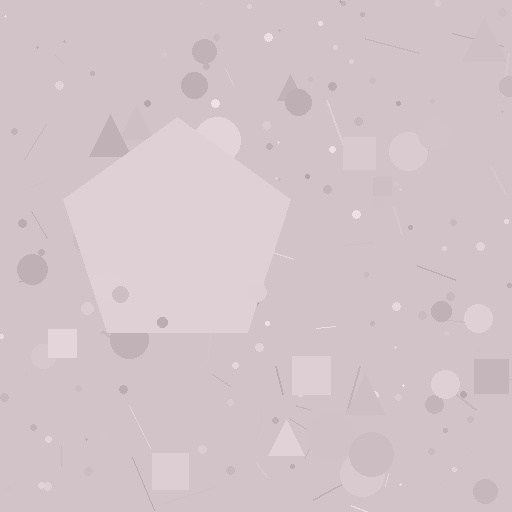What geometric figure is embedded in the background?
A pentagon is embedded in the background.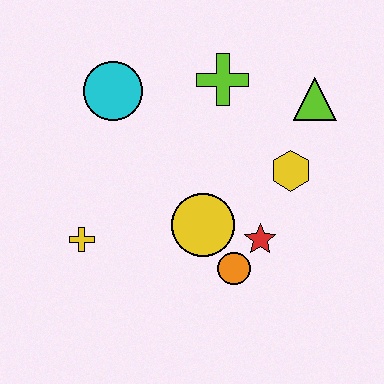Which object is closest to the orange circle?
The red star is closest to the orange circle.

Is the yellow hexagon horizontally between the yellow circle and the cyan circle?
No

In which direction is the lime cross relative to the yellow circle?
The lime cross is above the yellow circle.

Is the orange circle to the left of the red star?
Yes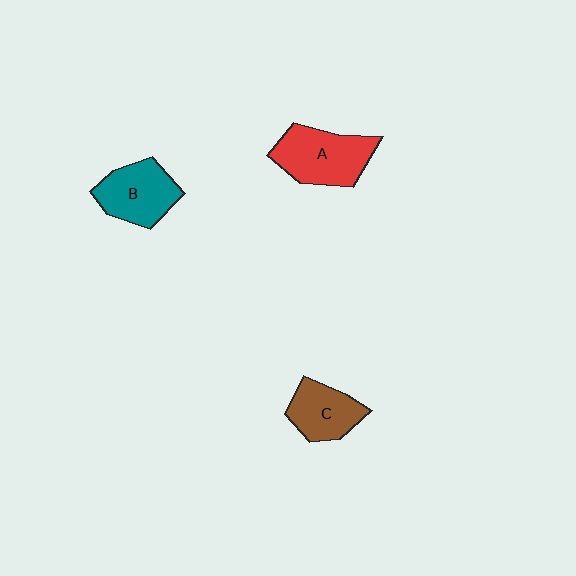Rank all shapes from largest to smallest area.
From largest to smallest: A (red), B (teal), C (brown).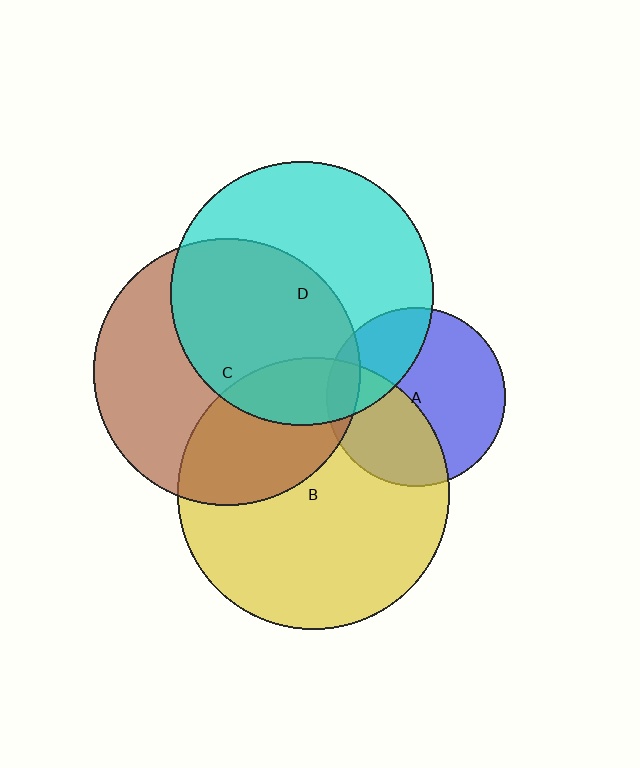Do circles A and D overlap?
Yes.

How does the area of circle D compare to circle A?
Approximately 2.2 times.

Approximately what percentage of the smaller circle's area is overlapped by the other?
Approximately 30%.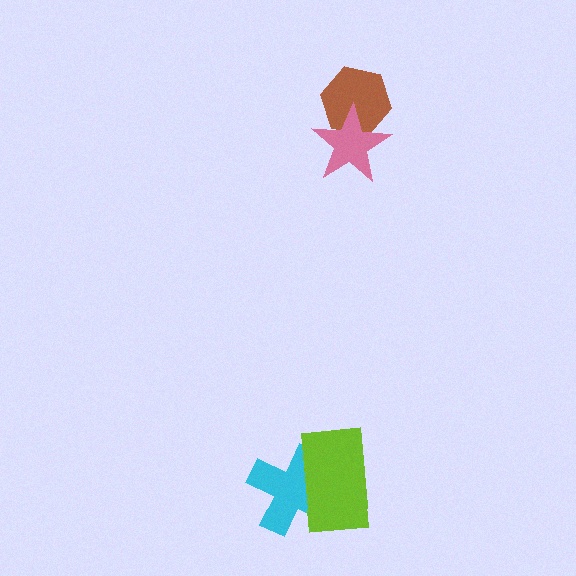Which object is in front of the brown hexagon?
The pink star is in front of the brown hexagon.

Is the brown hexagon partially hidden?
Yes, it is partially covered by another shape.